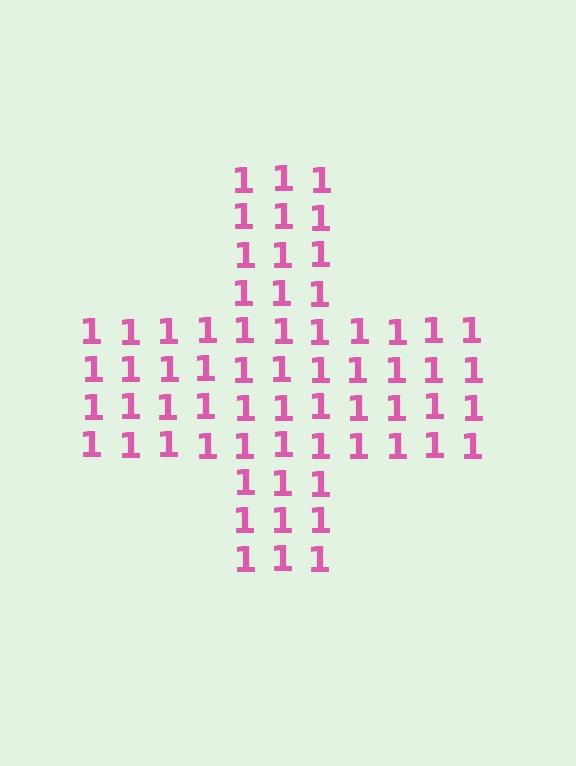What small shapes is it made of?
It is made of small digit 1's.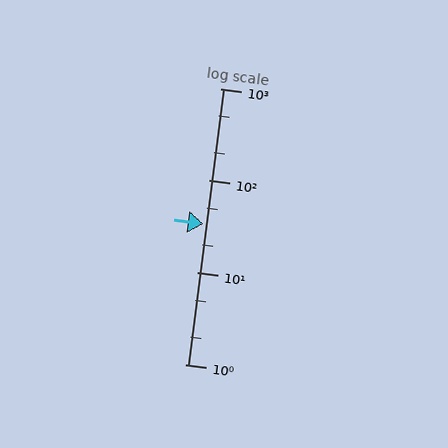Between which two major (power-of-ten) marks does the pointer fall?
The pointer is between 10 and 100.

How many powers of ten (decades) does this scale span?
The scale spans 3 decades, from 1 to 1000.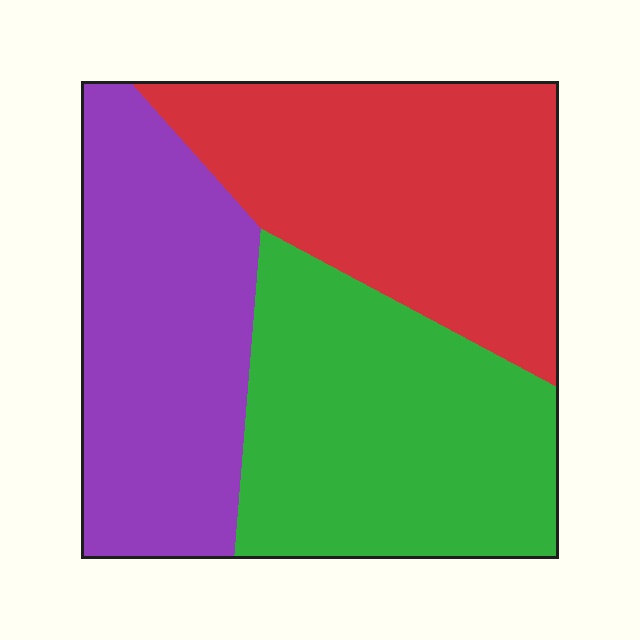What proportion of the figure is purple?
Purple covers around 30% of the figure.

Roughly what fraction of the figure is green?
Green covers around 35% of the figure.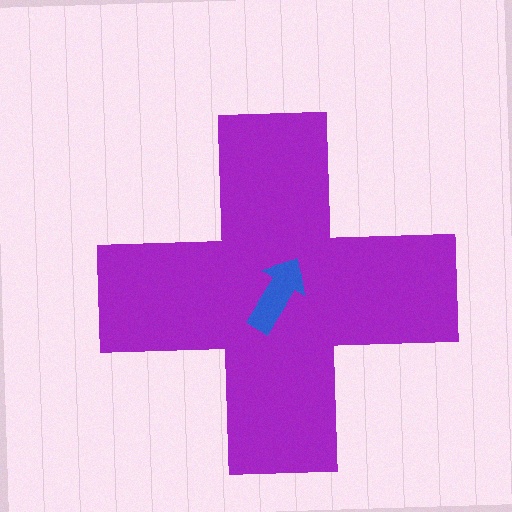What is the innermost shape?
The blue arrow.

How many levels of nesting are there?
2.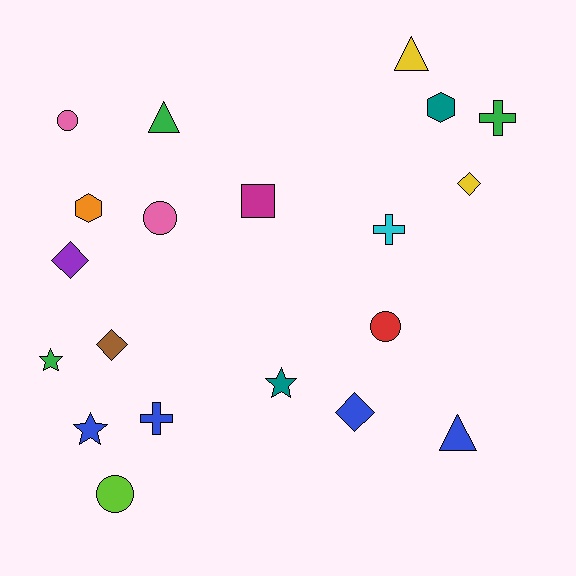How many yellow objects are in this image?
There are 2 yellow objects.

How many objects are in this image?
There are 20 objects.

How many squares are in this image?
There is 1 square.